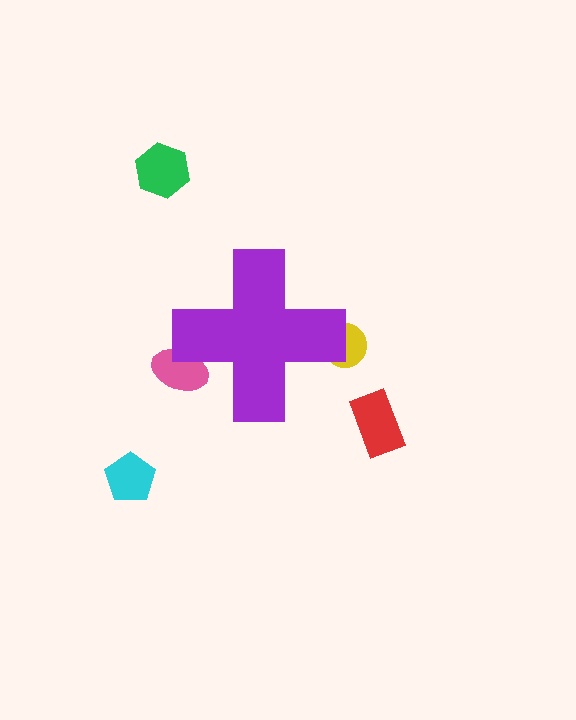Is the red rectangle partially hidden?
No, the red rectangle is fully visible.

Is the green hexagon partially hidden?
No, the green hexagon is fully visible.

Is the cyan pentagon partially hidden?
No, the cyan pentagon is fully visible.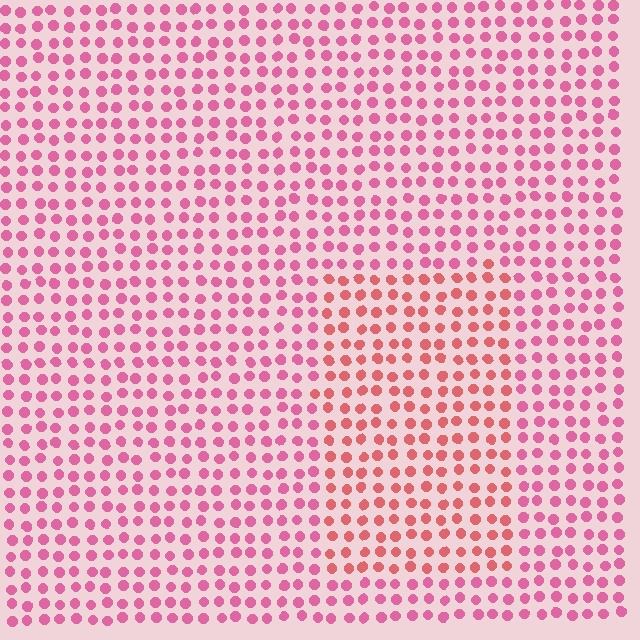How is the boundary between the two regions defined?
The boundary is defined purely by a slight shift in hue (about 26 degrees). Spacing, size, and orientation are identical on both sides.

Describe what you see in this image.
The image is filled with small pink elements in a uniform arrangement. A rectangle-shaped region is visible where the elements are tinted to a slightly different hue, forming a subtle color boundary.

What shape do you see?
I see a rectangle.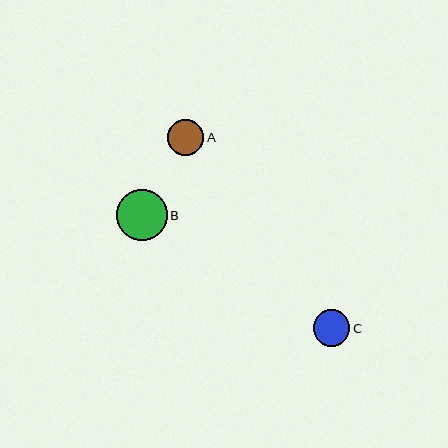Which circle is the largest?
Circle B is the largest with a size of approximately 50 pixels.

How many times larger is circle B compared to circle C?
Circle B is approximately 1.4 times the size of circle C.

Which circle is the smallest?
Circle A is the smallest with a size of approximately 36 pixels.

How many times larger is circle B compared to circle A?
Circle B is approximately 1.4 times the size of circle A.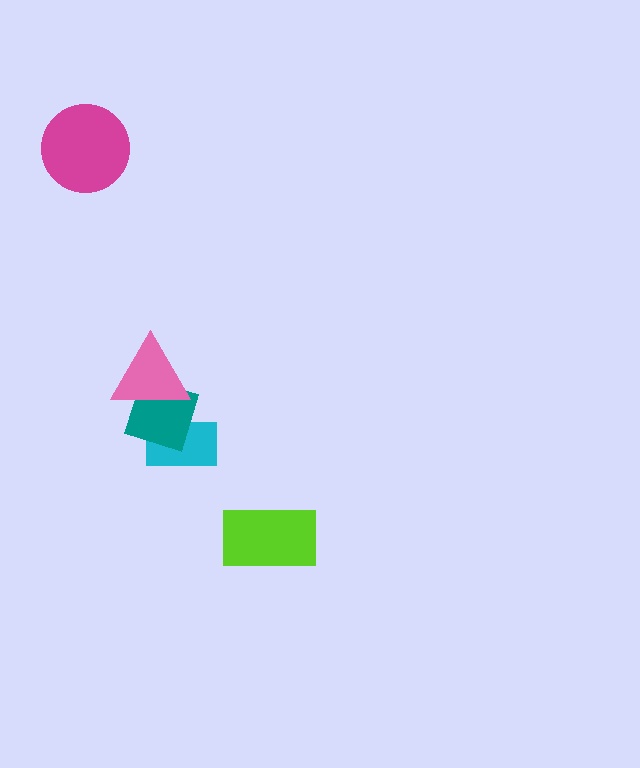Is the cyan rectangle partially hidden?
Yes, it is partially covered by another shape.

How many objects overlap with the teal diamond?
2 objects overlap with the teal diamond.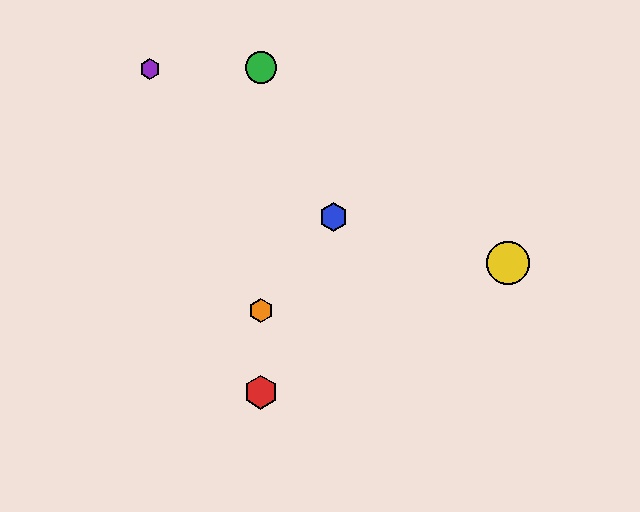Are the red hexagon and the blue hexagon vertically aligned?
No, the red hexagon is at x≈261 and the blue hexagon is at x≈334.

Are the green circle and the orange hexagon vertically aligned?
Yes, both are at x≈261.